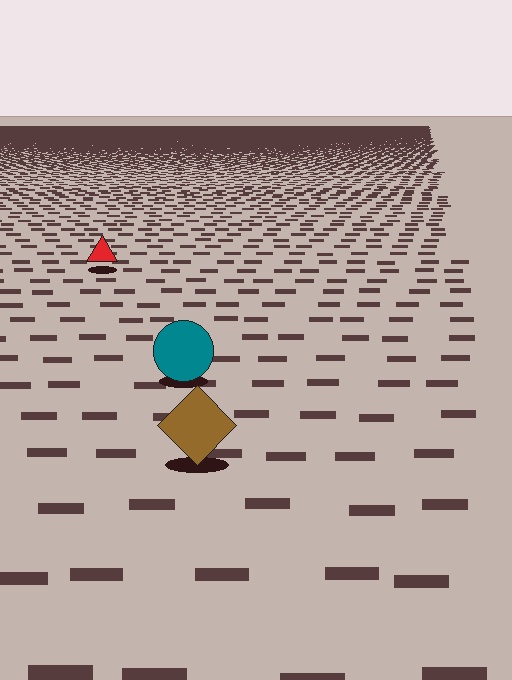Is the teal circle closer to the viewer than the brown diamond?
No. The brown diamond is closer — you can tell from the texture gradient: the ground texture is coarser near it.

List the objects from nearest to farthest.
From nearest to farthest: the brown diamond, the teal circle, the red triangle.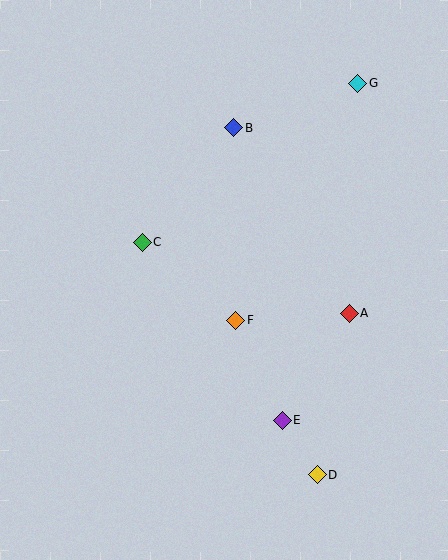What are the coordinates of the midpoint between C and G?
The midpoint between C and G is at (250, 163).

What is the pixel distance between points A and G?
The distance between A and G is 230 pixels.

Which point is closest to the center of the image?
Point F at (236, 320) is closest to the center.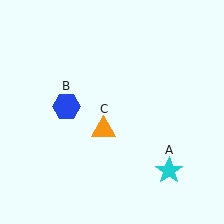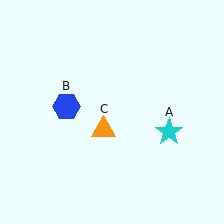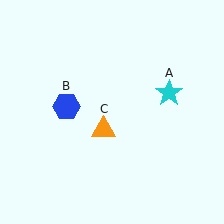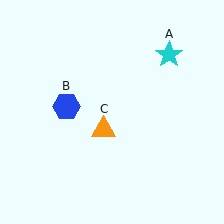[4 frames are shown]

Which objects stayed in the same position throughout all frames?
Blue hexagon (object B) and orange triangle (object C) remained stationary.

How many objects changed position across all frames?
1 object changed position: cyan star (object A).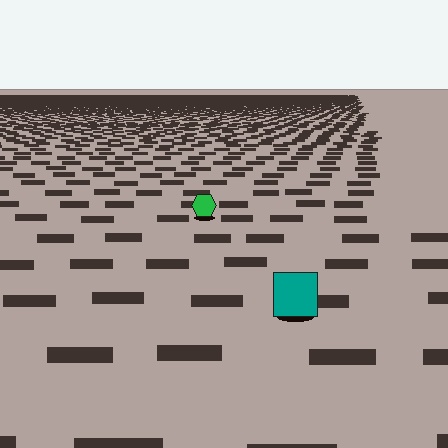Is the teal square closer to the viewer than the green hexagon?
Yes. The teal square is closer — you can tell from the texture gradient: the ground texture is coarser near it.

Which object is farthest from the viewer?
The green hexagon is farthest from the viewer. It appears smaller and the ground texture around it is denser.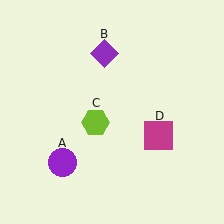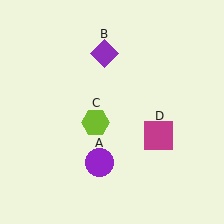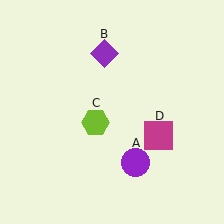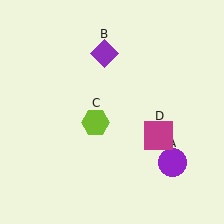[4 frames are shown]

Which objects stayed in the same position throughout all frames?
Purple diamond (object B) and lime hexagon (object C) and magenta square (object D) remained stationary.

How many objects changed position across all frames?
1 object changed position: purple circle (object A).